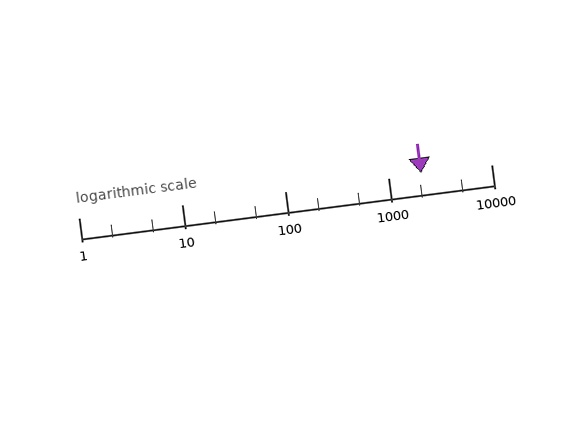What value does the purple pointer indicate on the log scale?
The pointer indicates approximately 2100.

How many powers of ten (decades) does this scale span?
The scale spans 4 decades, from 1 to 10000.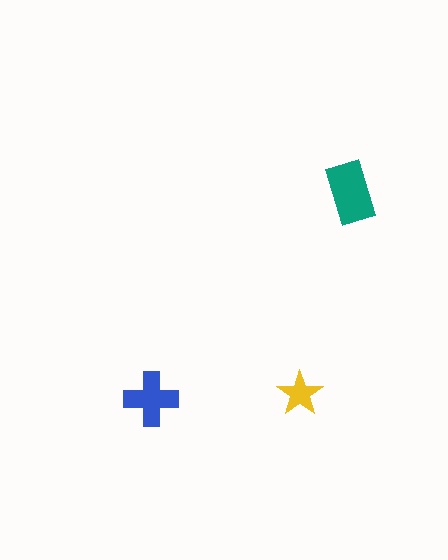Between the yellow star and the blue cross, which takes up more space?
The blue cross.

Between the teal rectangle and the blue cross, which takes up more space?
The teal rectangle.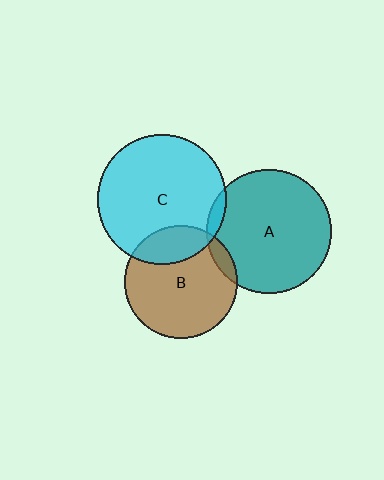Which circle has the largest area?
Circle C (cyan).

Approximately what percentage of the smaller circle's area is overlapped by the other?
Approximately 10%.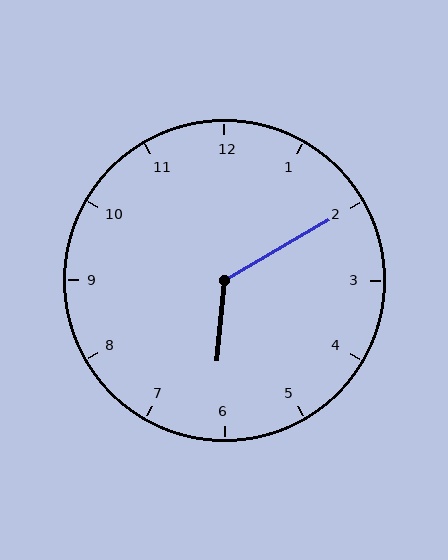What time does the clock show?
6:10.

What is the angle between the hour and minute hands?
Approximately 125 degrees.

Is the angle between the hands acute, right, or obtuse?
It is obtuse.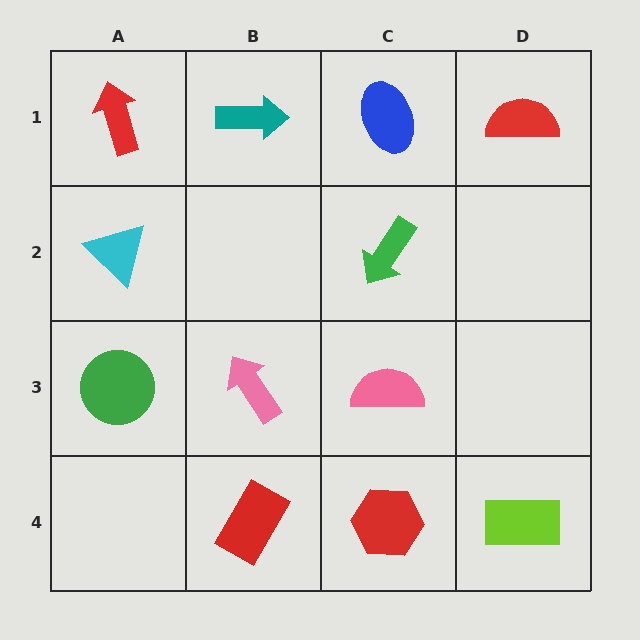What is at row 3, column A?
A green circle.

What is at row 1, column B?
A teal arrow.